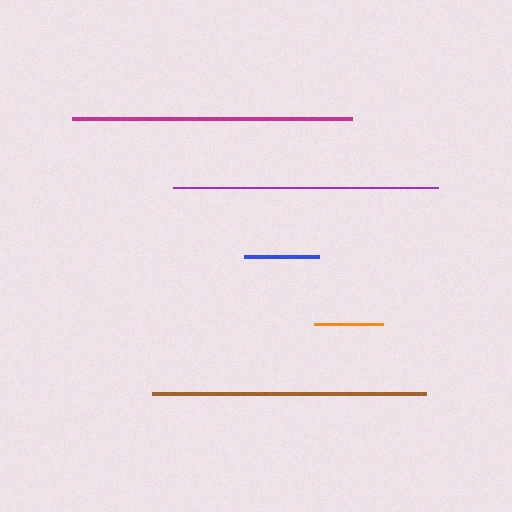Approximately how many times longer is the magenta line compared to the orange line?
The magenta line is approximately 4.1 times the length of the orange line.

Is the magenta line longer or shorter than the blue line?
The magenta line is longer than the blue line.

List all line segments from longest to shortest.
From longest to shortest: magenta, brown, purple, blue, orange.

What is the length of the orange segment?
The orange segment is approximately 69 pixels long.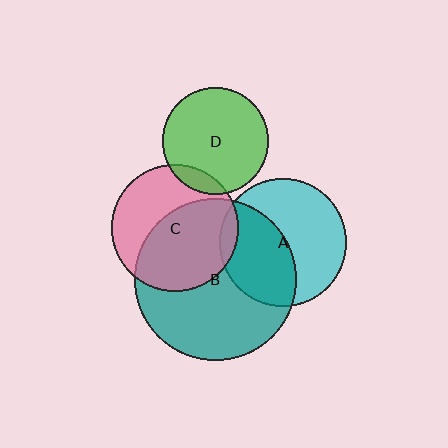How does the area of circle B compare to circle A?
Approximately 1.6 times.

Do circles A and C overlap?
Yes.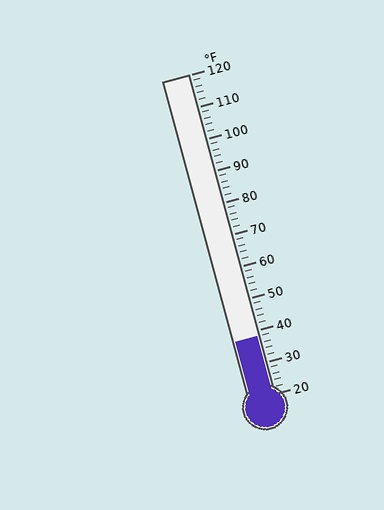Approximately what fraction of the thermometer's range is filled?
The thermometer is filled to approximately 20% of its range.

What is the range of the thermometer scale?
The thermometer scale ranges from 20°F to 120°F.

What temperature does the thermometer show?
The thermometer shows approximately 38°F.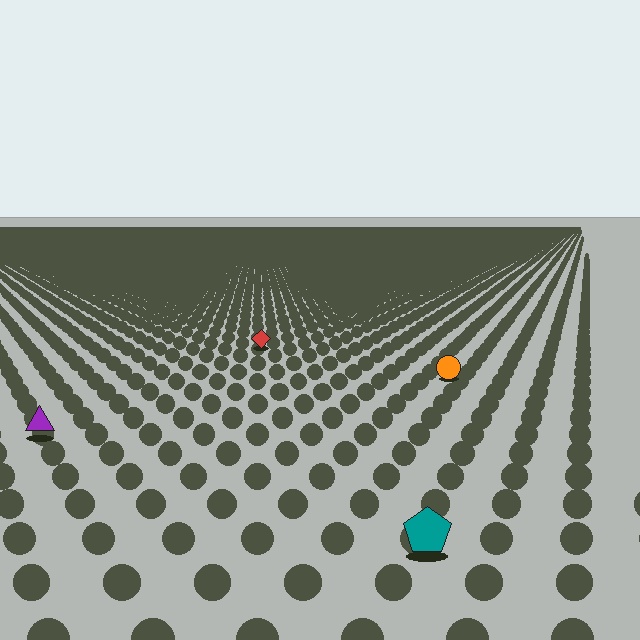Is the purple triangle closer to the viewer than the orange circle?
Yes. The purple triangle is closer — you can tell from the texture gradient: the ground texture is coarser near it.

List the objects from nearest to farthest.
From nearest to farthest: the teal pentagon, the purple triangle, the orange circle, the red diamond.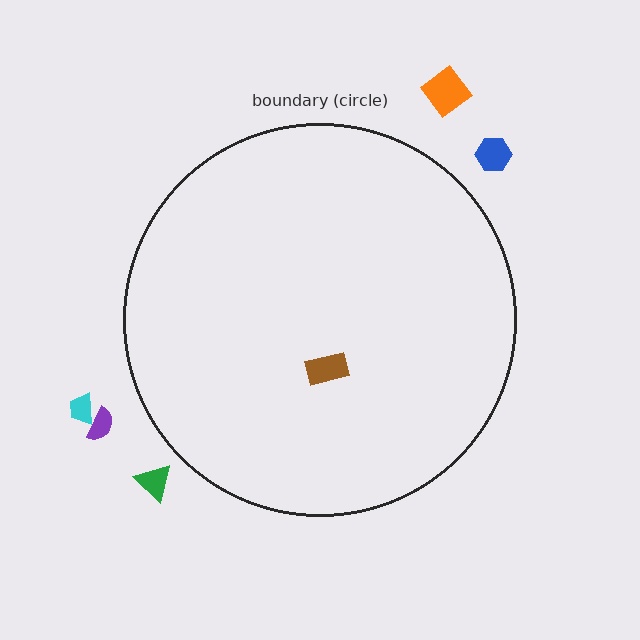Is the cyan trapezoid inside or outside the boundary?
Outside.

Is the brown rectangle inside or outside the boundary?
Inside.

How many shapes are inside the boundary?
1 inside, 5 outside.